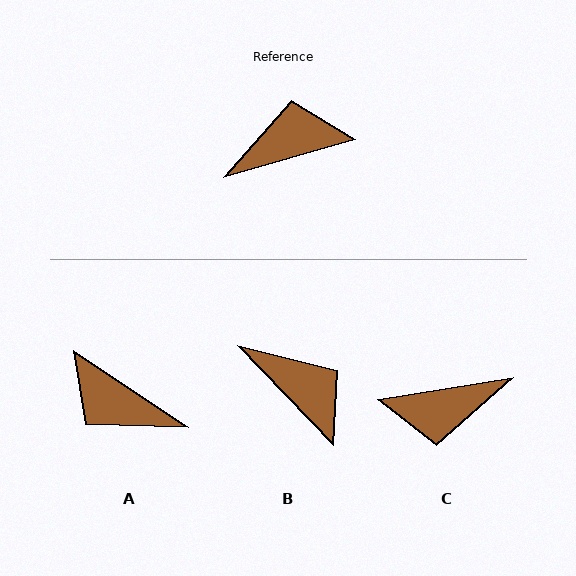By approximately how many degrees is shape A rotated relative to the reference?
Approximately 130 degrees counter-clockwise.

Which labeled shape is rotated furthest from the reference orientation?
C, about 173 degrees away.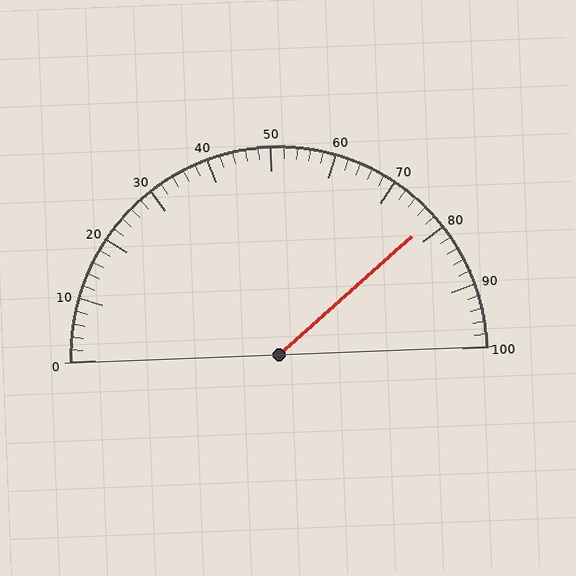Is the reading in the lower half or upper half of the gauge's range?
The reading is in the upper half of the range (0 to 100).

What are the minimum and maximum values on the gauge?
The gauge ranges from 0 to 100.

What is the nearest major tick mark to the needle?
The nearest major tick mark is 80.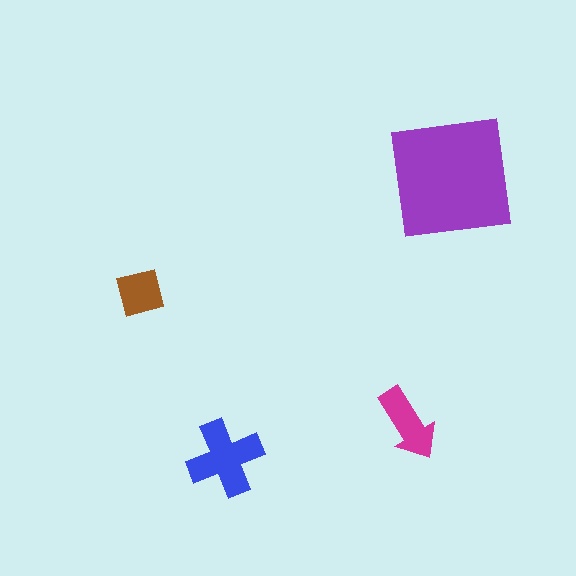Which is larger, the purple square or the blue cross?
The purple square.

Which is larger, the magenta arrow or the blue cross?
The blue cross.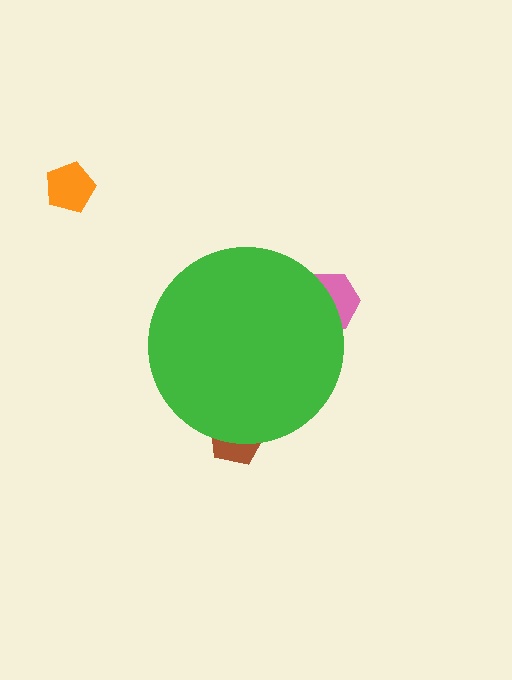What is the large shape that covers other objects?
A green circle.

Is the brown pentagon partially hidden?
Yes, the brown pentagon is partially hidden behind the green circle.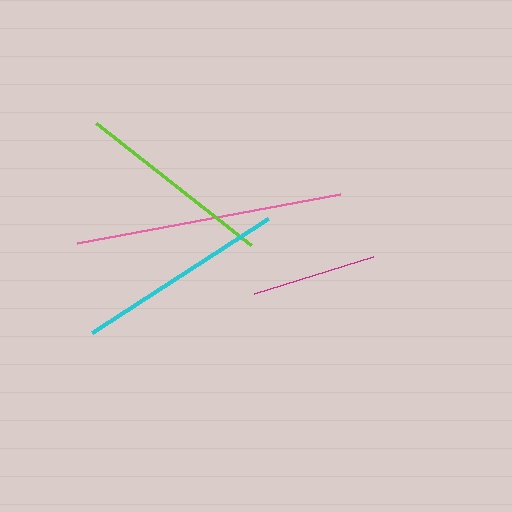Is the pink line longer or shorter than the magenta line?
The pink line is longer than the magenta line.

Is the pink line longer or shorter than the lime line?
The pink line is longer than the lime line.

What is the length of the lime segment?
The lime segment is approximately 197 pixels long.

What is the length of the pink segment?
The pink segment is approximately 268 pixels long.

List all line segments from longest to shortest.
From longest to shortest: pink, cyan, lime, magenta.